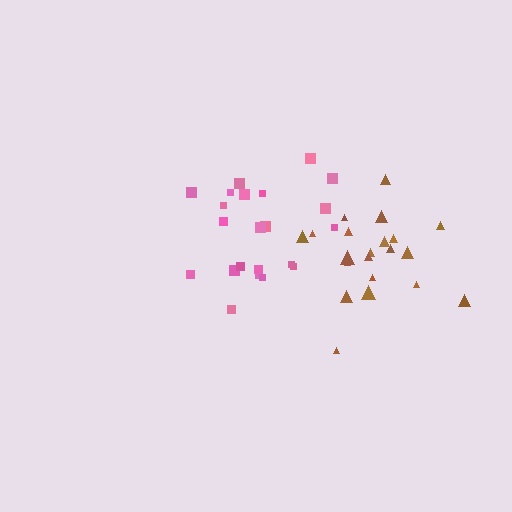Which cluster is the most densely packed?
Brown.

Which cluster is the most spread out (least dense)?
Pink.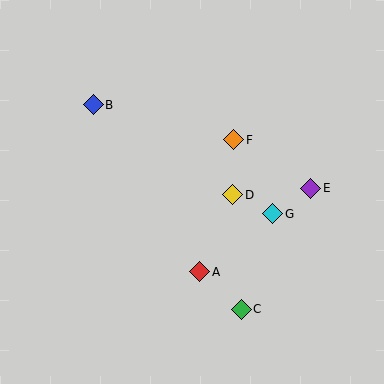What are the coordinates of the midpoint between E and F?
The midpoint between E and F is at (272, 164).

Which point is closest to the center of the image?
Point D at (233, 195) is closest to the center.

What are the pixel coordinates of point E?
Point E is at (311, 188).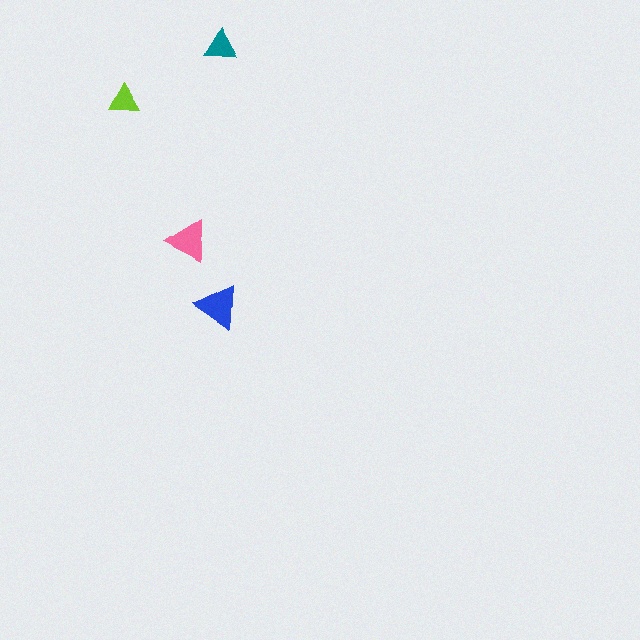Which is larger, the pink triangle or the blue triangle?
The blue one.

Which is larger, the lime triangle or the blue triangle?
The blue one.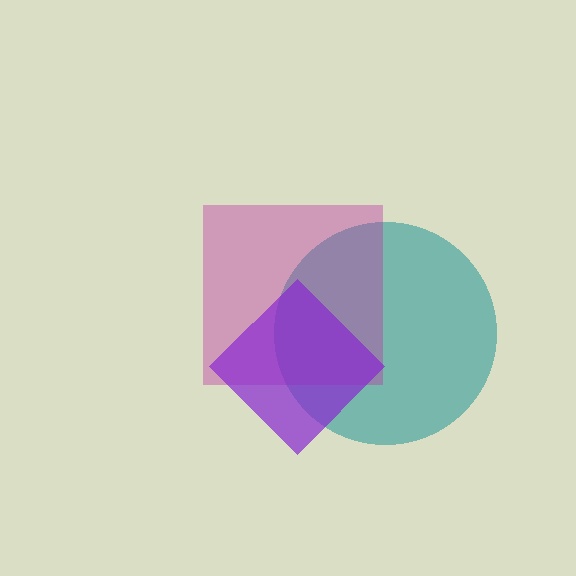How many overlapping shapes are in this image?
There are 3 overlapping shapes in the image.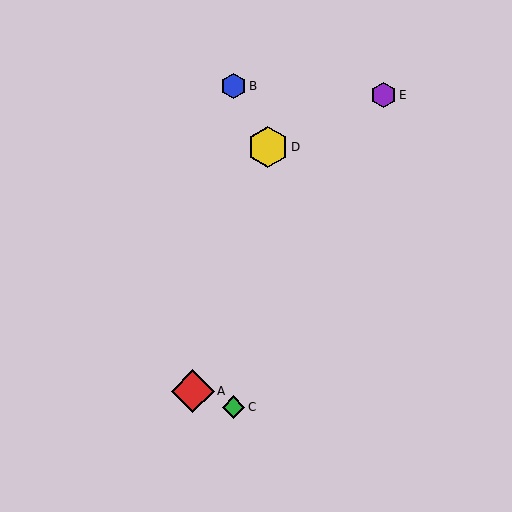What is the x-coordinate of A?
Object A is at x≈193.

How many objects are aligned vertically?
2 objects (B, C) are aligned vertically.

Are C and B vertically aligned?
Yes, both are at x≈234.